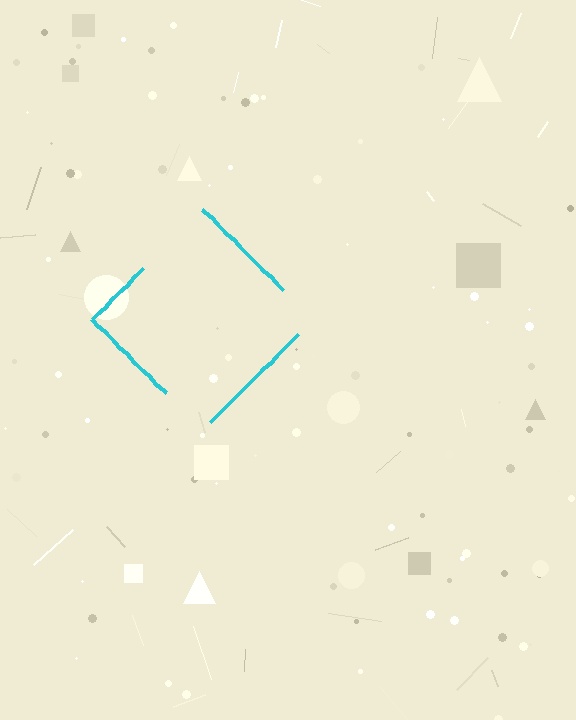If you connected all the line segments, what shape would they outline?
They would outline a diamond.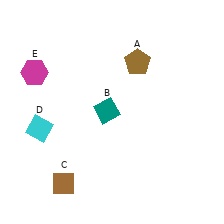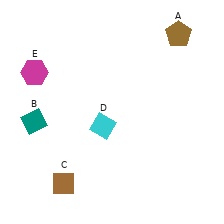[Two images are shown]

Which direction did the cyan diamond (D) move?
The cyan diamond (D) moved right.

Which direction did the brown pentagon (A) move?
The brown pentagon (A) moved right.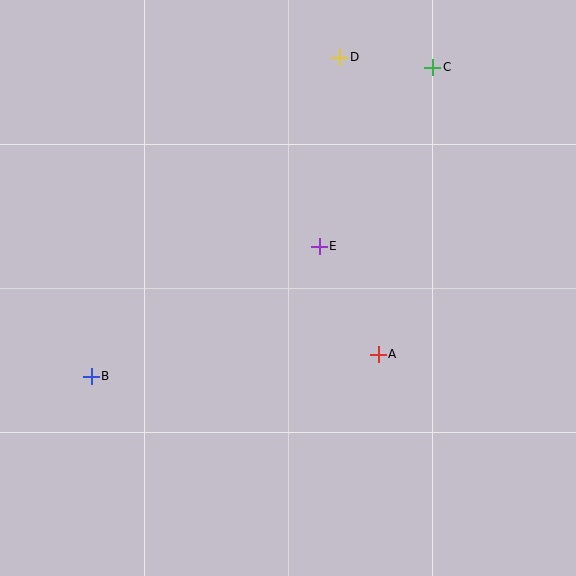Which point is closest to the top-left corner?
Point D is closest to the top-left corner.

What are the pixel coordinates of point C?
Point C is at (433, 67).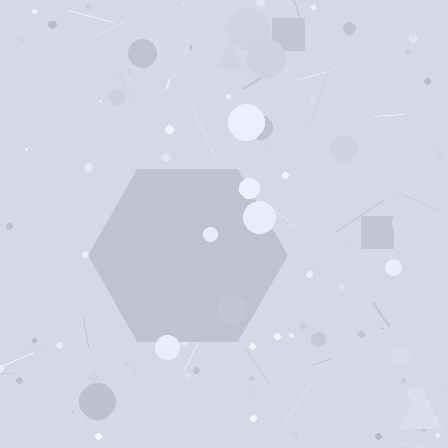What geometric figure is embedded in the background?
A hexagon is embedded in the background.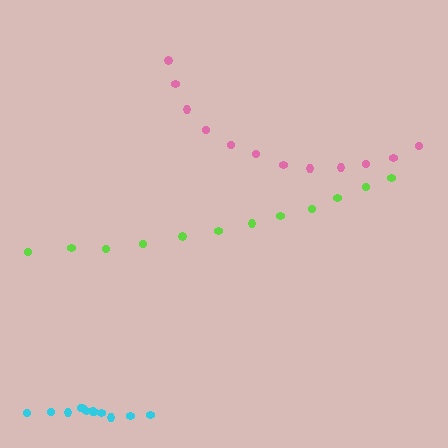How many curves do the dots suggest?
There are 3 distinct paths.